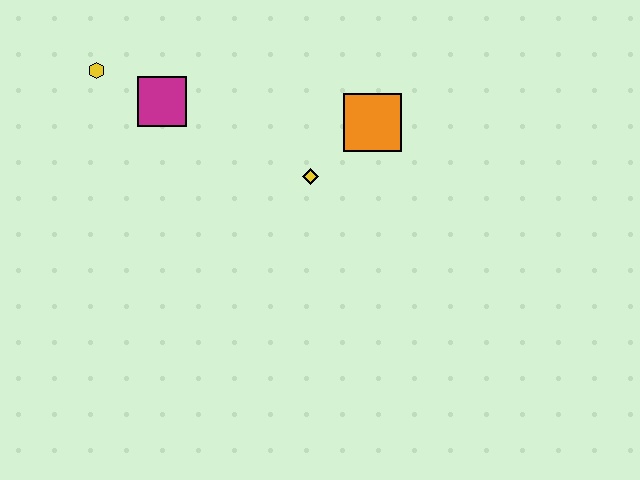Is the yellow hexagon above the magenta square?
Yes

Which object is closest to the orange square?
The yellow diamond is closest to the orange square.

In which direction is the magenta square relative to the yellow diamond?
The magenta square is to the left of the yellow diamond.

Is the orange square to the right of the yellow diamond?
Yes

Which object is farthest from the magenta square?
The orange square is farthest from the magenta square.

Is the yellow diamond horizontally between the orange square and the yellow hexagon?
Yes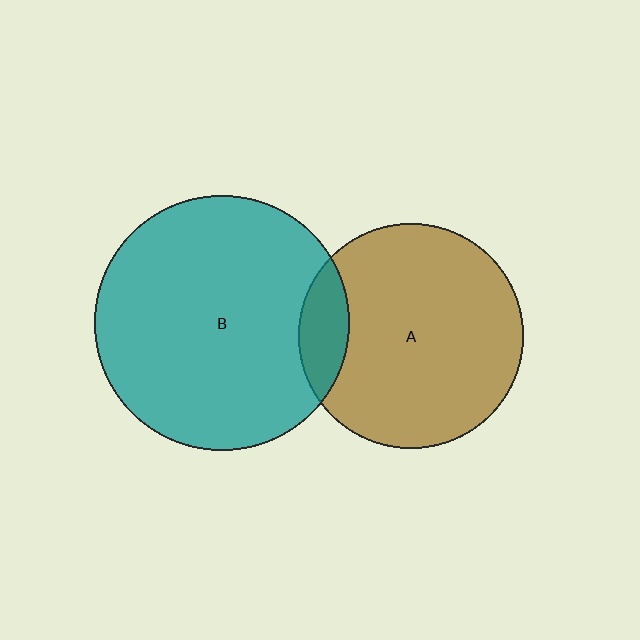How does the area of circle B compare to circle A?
Approximately 1.3 times.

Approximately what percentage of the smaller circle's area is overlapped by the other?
Approximately 15%.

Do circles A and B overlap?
Yes.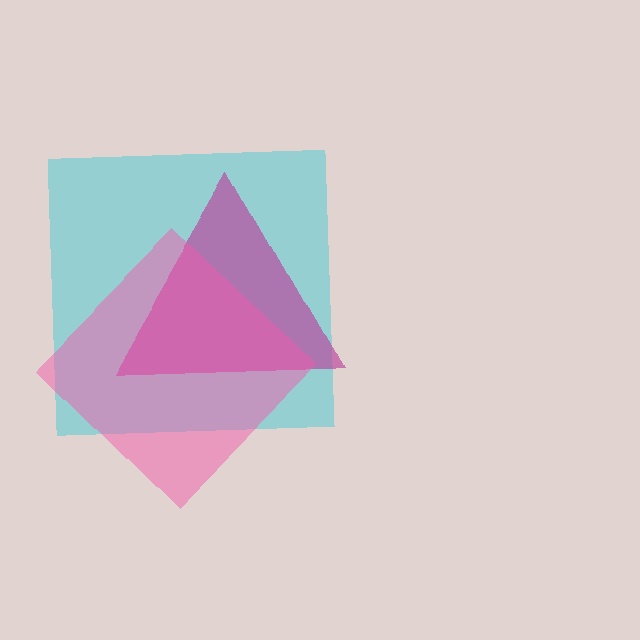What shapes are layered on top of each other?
The layered shapes are: a cyan square, a magenta triangle, a pink diamond.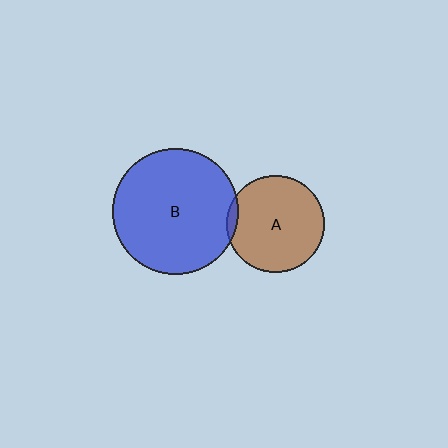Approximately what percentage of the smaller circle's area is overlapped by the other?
Approximately 5%.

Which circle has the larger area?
Circle B (blue).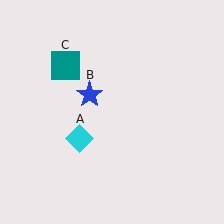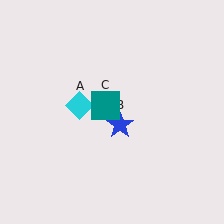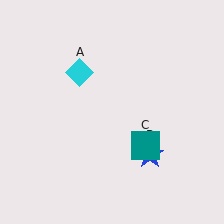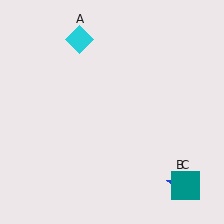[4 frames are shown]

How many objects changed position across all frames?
3 objects changed position: cyan diamond (object A), blue star (object B), teal square (object C).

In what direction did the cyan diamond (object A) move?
The cyan diamond (object A) moved up.